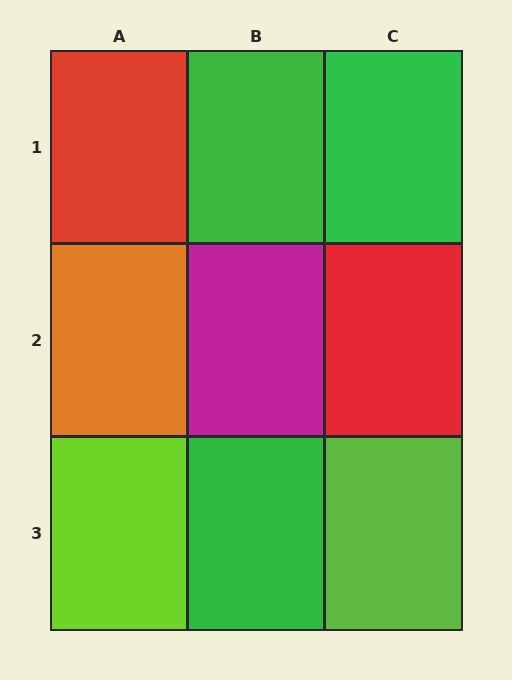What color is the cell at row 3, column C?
Lime.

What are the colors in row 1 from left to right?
Red, green, green.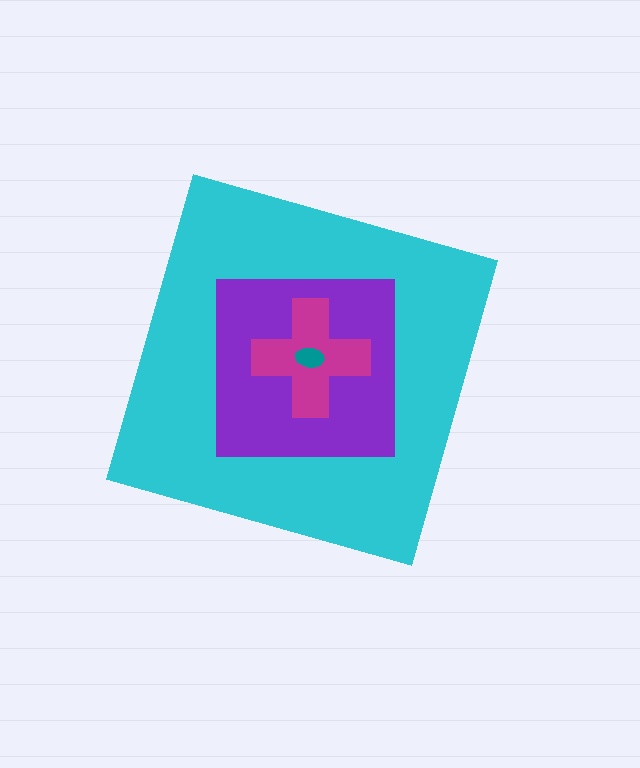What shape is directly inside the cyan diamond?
The purple square.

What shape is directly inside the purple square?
The magenta cross.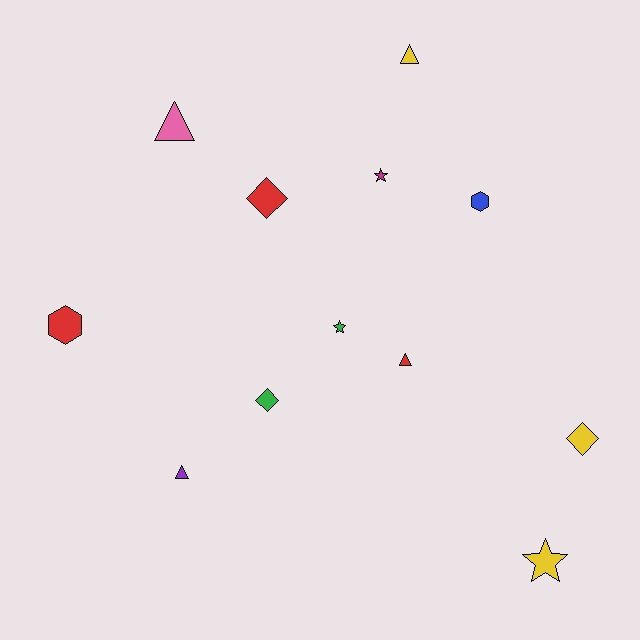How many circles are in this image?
There are no circles.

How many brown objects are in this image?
There are no brown objects.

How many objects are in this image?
There are 12 objects.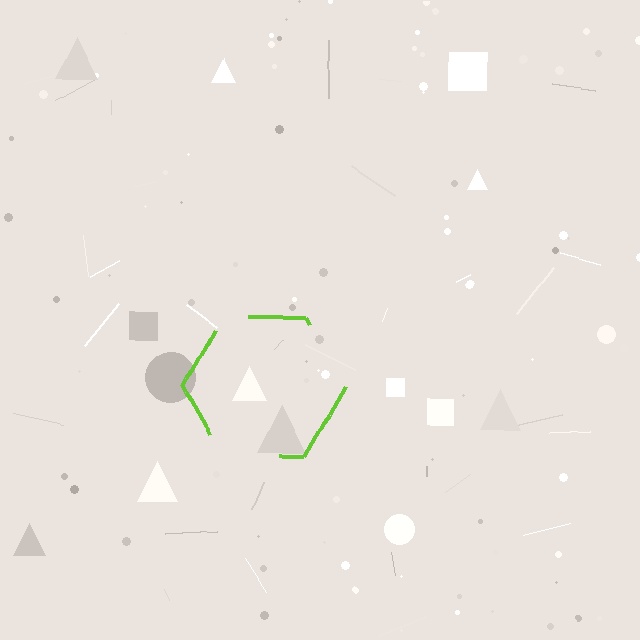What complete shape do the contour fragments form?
The contour fragments form a hexagon.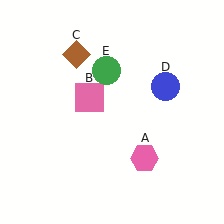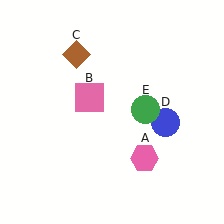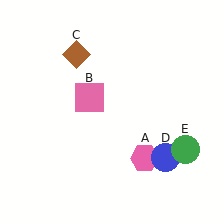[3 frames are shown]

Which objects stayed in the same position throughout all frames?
Pink hexagon (object A) and pink square (object B) and brown diamond (object C) remained stationary.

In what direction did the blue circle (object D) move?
The blue circle (object D) moved down.